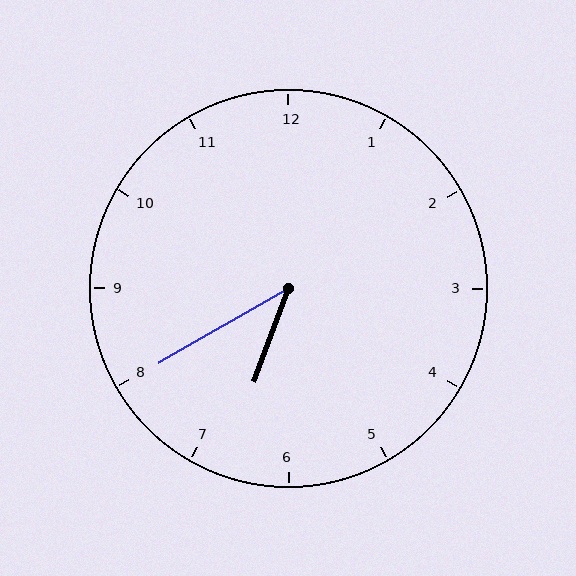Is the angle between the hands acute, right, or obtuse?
It is acute.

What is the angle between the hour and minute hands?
Approximately 40 degrees.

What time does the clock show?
6:40.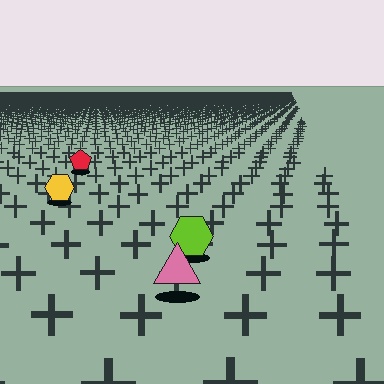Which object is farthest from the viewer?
The red pentagon is farthest from the viewer. It appears smaller and the ground texture around it is denser.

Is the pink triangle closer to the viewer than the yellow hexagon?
Yes. The pink triangle is closer — you can tell from the texture gradient: the ground texture is coarser near it.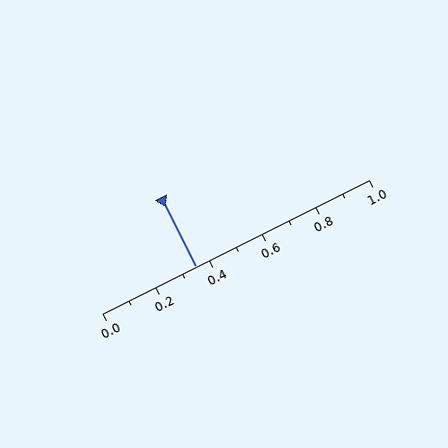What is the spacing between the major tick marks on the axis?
The major ticks are spaced 0.2 apart.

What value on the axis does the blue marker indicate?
The marker indicates approximately 0.35.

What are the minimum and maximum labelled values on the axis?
The axis runs from 0.0 to 1.0.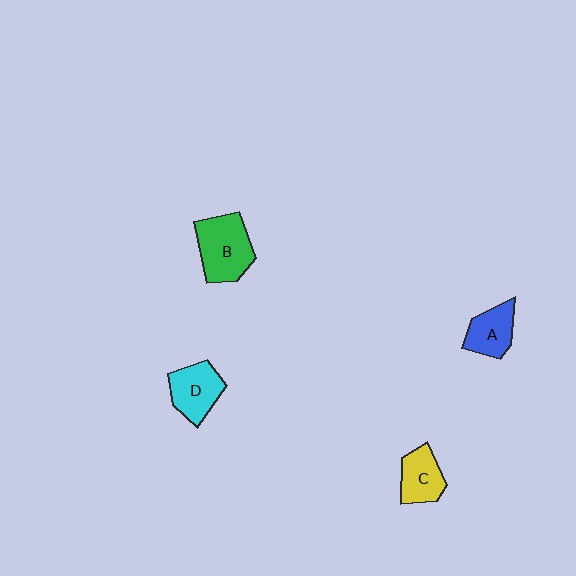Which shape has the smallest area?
Shape A (blue).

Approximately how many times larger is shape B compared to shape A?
Approximately 1.5 times.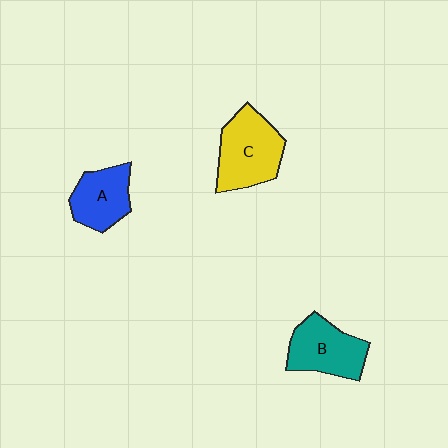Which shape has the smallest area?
Shape A (blue).